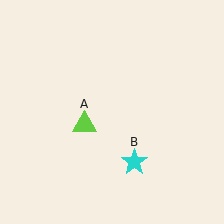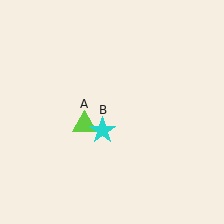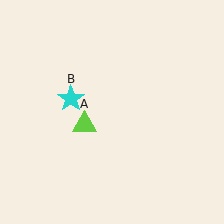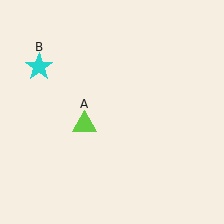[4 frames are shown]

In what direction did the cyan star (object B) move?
The cyan star (object B) moved up and to the left.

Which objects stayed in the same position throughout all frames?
Lime triangle (object A) remained stationary.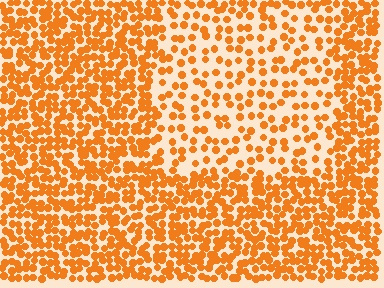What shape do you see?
I see a rectangle.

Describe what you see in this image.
The image contains small orange elements arranged at two different densities. A rectangle-shaped region is visible where the elements are less densely packed than the surrounding area.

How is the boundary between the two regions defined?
The boundary is defined by a change in element density (approximately 2.1x ratio). All elements are the same color, size, and shape.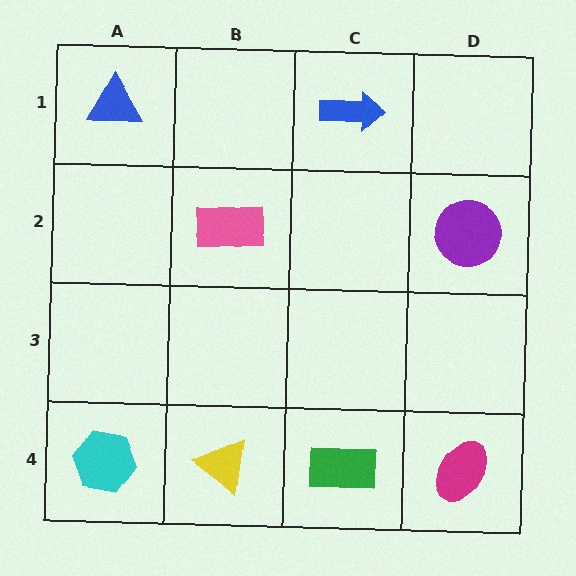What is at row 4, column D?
A magenta ellipse.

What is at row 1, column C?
A blue arrow.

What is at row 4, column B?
A yellow triangle.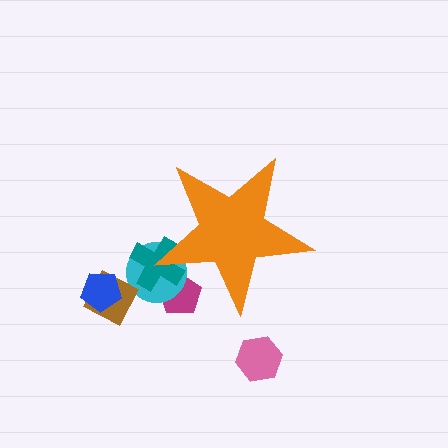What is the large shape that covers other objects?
An orange star.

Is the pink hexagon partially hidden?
No, the pink hexagon is fully visible.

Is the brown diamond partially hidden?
No, the brown diamond is fully visible.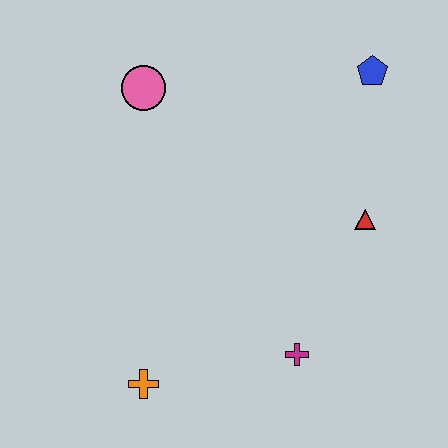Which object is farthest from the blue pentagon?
The orange cross is farthest from the blue pentagon.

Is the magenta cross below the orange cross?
No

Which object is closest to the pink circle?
The blue pentagon is closest to the pink circle.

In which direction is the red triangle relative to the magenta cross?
The red triangle is above the magenta cross.